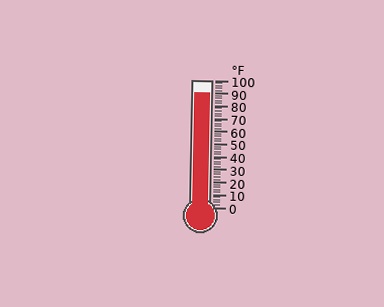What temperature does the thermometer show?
The thermometer shows approximately 90°F.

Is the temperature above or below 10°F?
The temperature is above 10°F.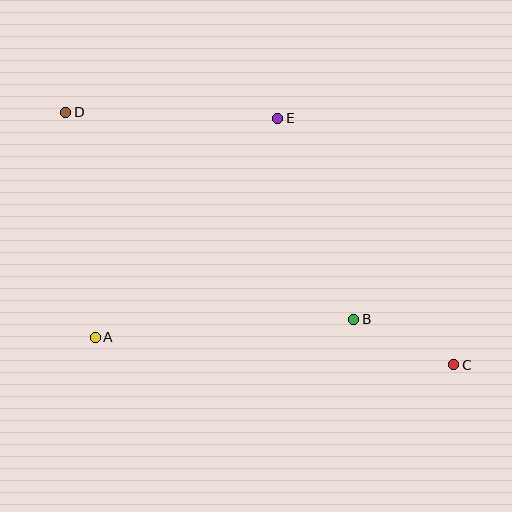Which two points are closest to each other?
Points B and C are closest to each other.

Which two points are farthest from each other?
Points C and D are farthest from each other.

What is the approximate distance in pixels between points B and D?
The distance between B and D is approximately 354 pixels.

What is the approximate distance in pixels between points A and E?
The distance between A and E is approximately 285 pixels.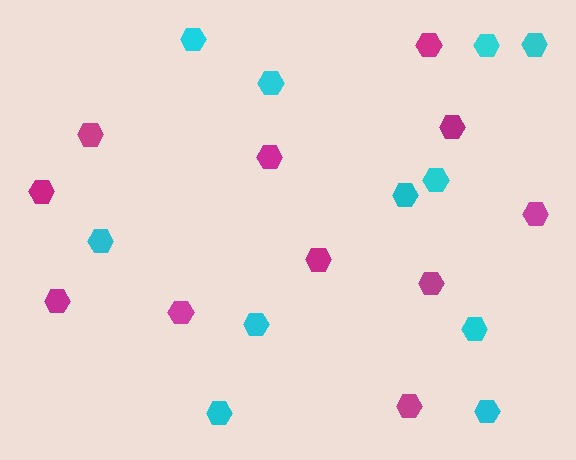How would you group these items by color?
There are 2 groups: one group of cyan hexagons (11) and one group of magenta hexagons (11).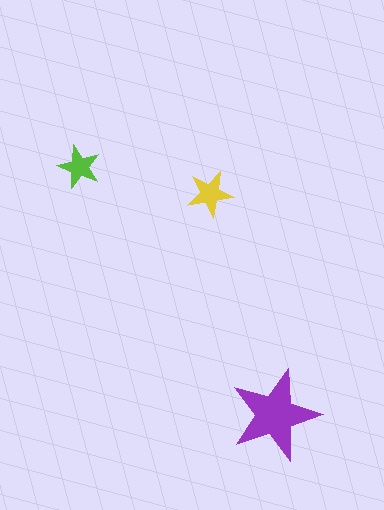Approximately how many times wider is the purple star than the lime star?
About 2 times wider.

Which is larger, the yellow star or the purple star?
The purple one.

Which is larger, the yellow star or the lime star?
The yellow one.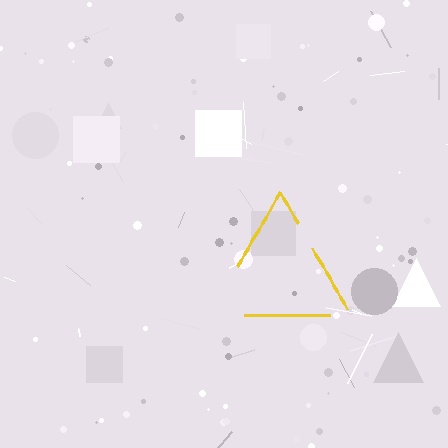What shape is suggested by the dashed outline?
The dashed outline suggests a triangle.